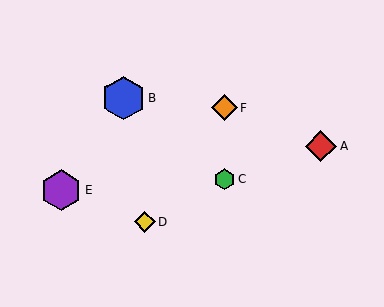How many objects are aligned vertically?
2 objects (C, F) are aligned vertically.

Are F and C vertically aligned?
Yes, both are at x≈225.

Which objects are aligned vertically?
Objects C, F are aligned vertically.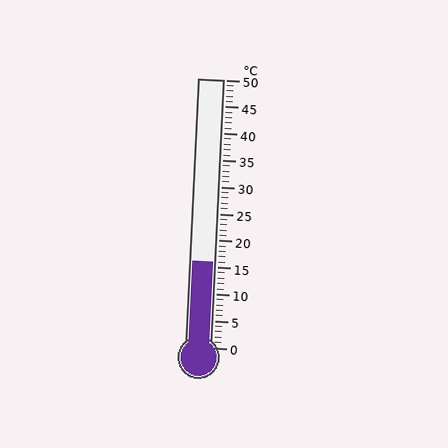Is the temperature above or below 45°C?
The temperature is below 45°C.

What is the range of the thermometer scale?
The thermometer scale ranges from 0°C to 50°C.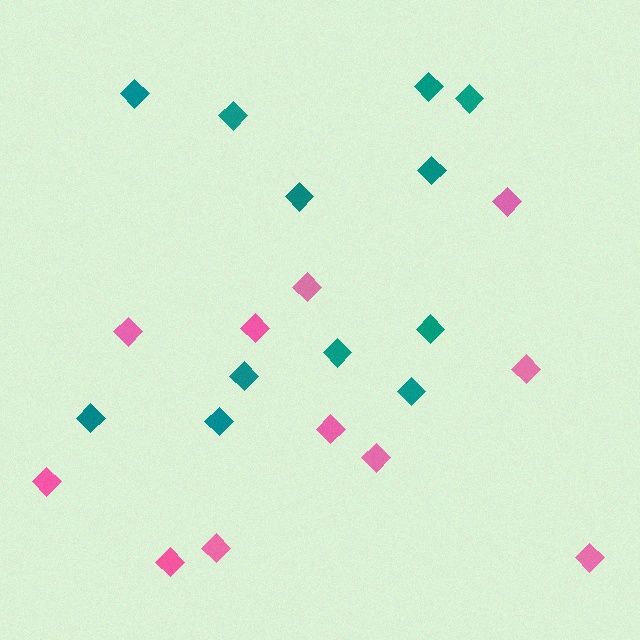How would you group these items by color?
There are 2 groups: one group of pink diamonds (11) and one group of teal diamonds (12).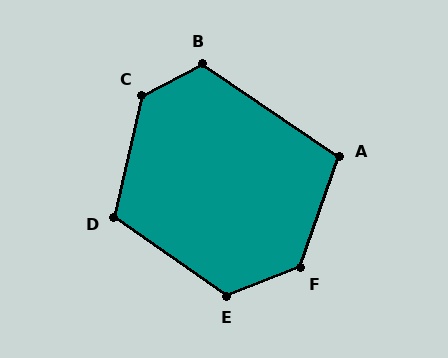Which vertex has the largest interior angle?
C, at approximately 131 degrees.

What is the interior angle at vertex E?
Approximately 124 degrees (obtuse).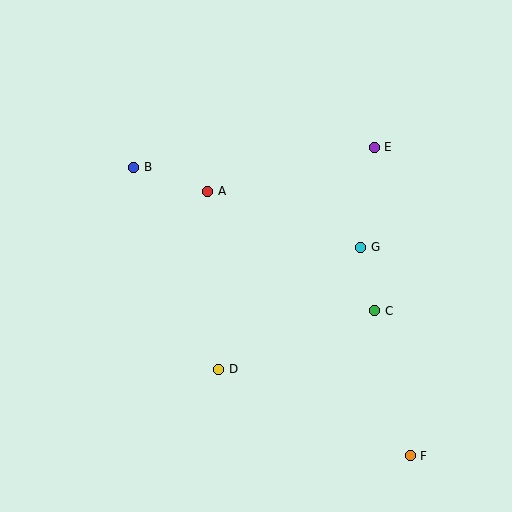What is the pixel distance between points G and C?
The distance between G and C is 65 pixels.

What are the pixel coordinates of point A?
Point A is at (208, 191).